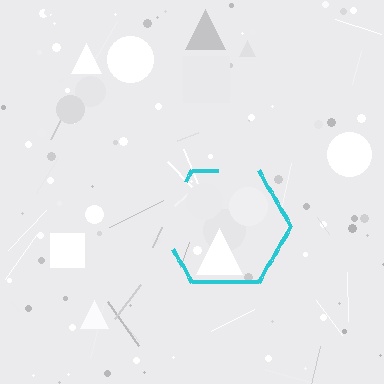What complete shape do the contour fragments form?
The contour fragments form a hexagon.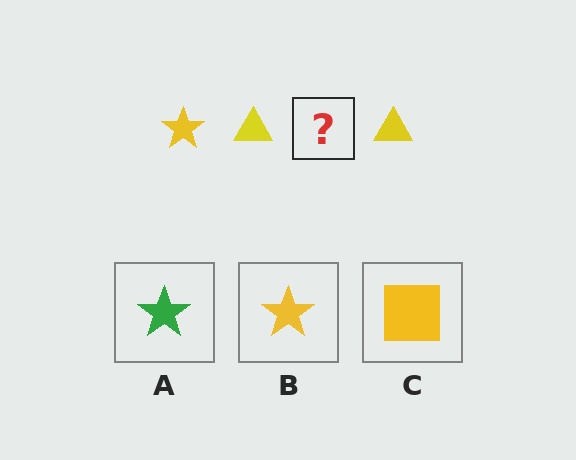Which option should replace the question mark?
Option B.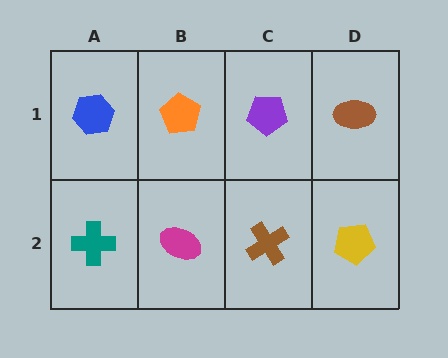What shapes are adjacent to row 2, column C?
A purple pentagon (row 1, column C), a magenta ellipse (row 2, column B), a yellow pentagon (row 2, column D).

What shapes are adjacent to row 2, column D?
A brown ellipse (row 1, column D), a brown cross (row 2, column C).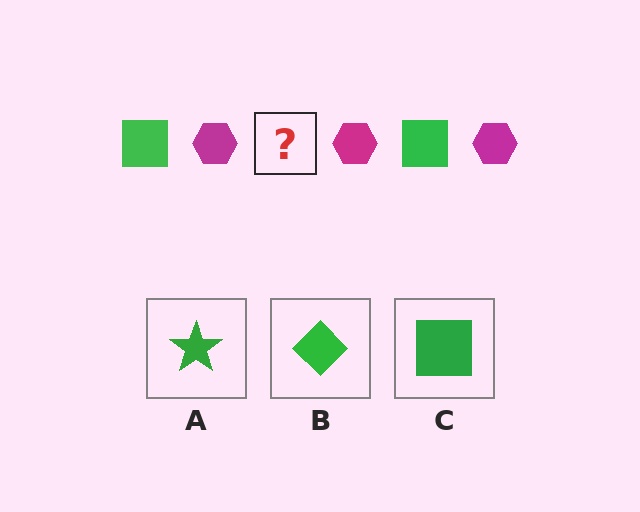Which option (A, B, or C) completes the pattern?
C.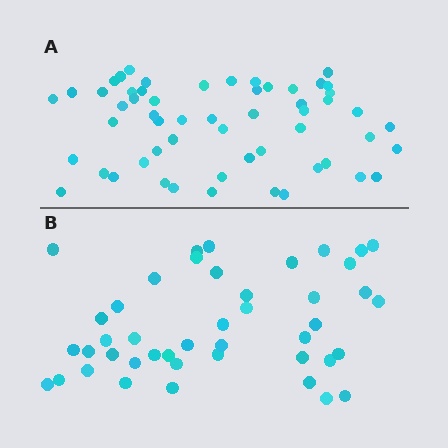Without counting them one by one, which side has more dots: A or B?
Region A (the top region) has more dots.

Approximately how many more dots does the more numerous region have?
Region A has roughly 12 or so more dots than region B.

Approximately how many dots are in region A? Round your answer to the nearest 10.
About 60 dots. (The exact count is 56, which rounds to 60.)